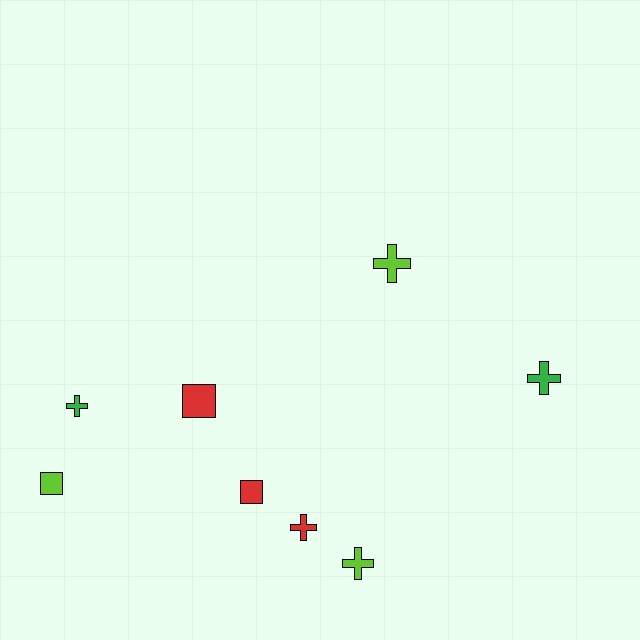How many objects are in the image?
There are 8 objects.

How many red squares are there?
There are 2 red squares.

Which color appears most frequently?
Red, with 3 objects.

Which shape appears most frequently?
Cross, with 5 objects.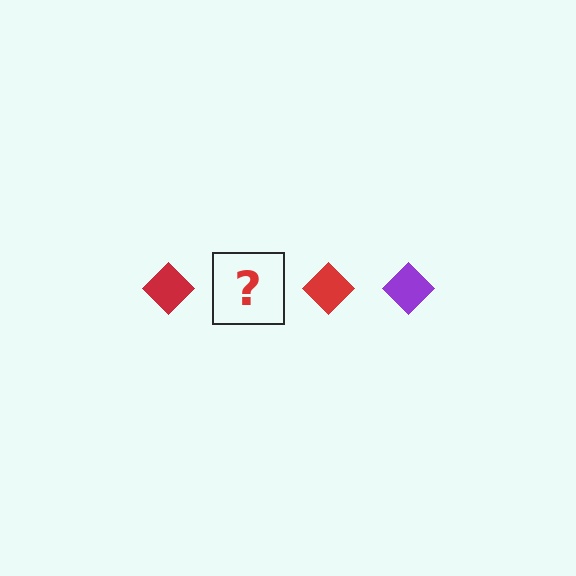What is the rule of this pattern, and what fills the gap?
The rule is that the pattern cycles through red, purple diamonds. The gap should be filled with a purple diamond.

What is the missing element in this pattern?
The missing element is a purple diamond.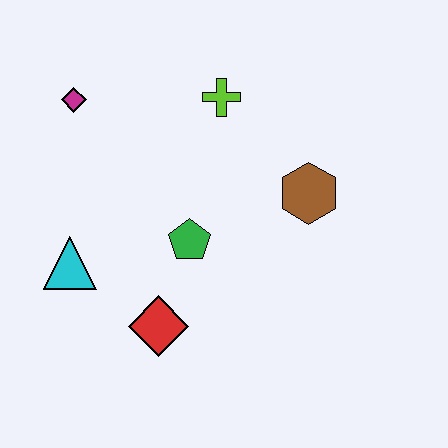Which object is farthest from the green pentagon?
The magenta diamond is farthest from the green pentagon.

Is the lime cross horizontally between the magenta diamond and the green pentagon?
No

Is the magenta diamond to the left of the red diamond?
Yes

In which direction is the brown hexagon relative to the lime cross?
The brown hexagon is below the lime cross.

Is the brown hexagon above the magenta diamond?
No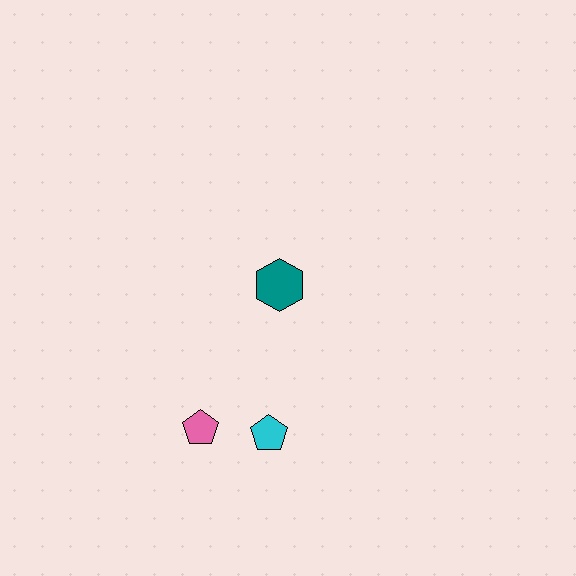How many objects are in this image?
There are 3 objects.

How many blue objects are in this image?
There are no blue objects.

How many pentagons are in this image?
There are 2 pentagons.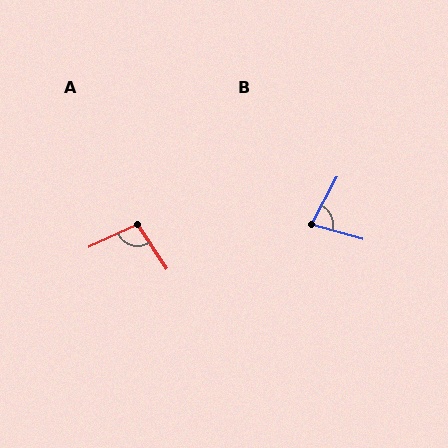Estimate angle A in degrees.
Approximately 98 degrees.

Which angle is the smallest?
B, at approximately 78 degrees.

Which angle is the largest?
A, at approximately 98 degrees.